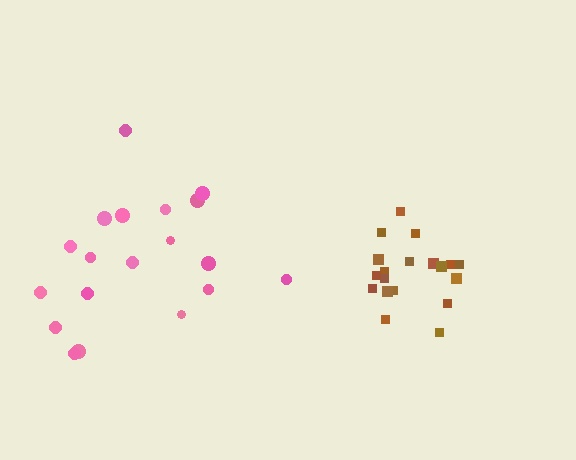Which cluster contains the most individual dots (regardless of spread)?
Brown (19).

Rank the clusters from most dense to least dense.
brown, pink.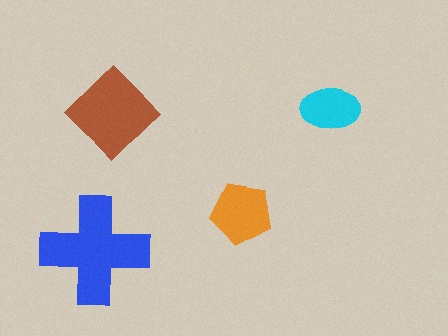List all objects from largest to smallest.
The blue cross, the brown diamond, the orange pentagon, the cyan ellipse.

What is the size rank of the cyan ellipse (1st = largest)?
4th.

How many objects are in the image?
There are 4 objects in the image.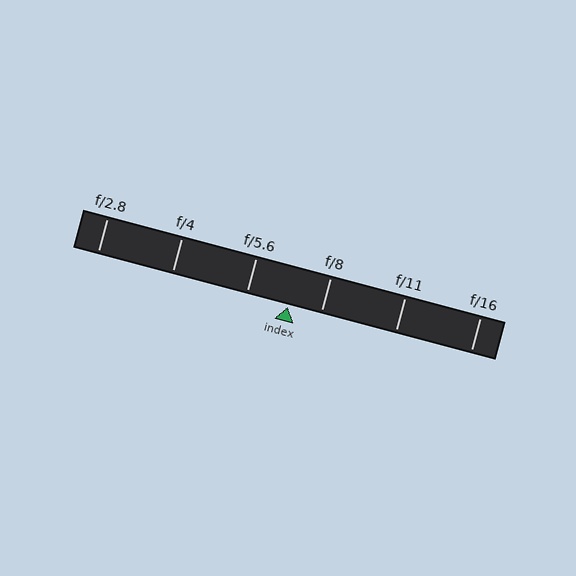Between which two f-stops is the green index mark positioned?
The index mark is between f/5.6 and f/8.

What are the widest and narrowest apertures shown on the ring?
The widest aperture shown is f/2.8 and the narrowest is f/16.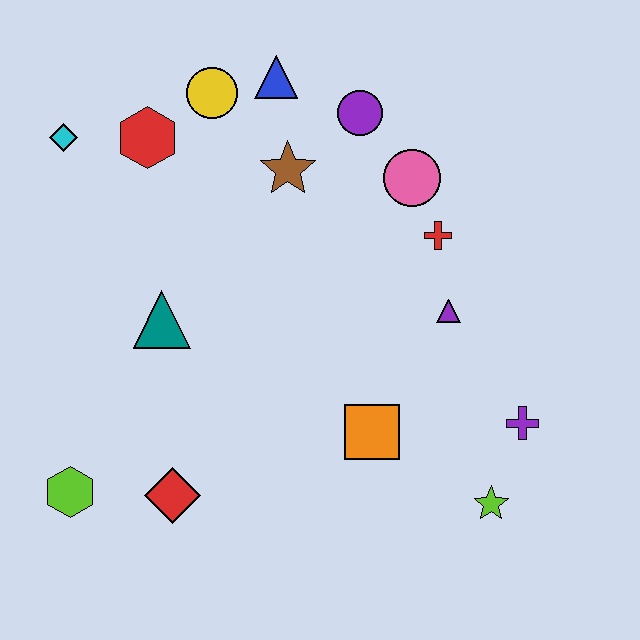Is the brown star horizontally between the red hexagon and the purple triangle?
Yes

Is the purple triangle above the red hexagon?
No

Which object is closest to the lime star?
The purple cross is closest to the lime star.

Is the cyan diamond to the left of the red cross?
Yes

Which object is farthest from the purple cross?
The cyan diamond is farthest from the purple cross.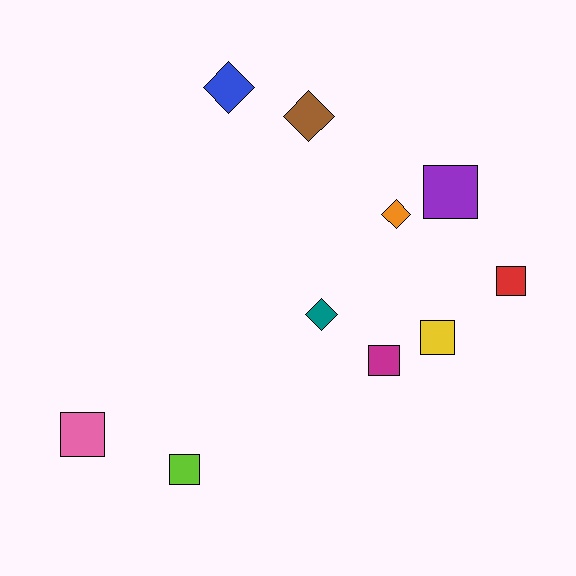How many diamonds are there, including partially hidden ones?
There are 4 diamonds.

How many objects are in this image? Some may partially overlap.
There are 10 objects.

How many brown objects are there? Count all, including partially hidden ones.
There is 1 brown object.